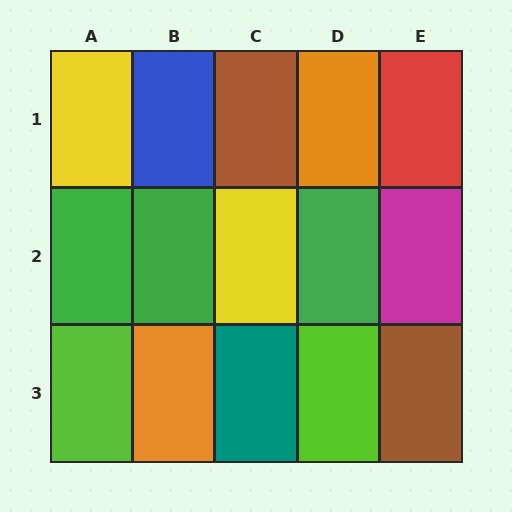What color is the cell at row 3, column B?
Orange.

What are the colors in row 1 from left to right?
Yellow, blue, brown, orange, red.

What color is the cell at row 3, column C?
Teal.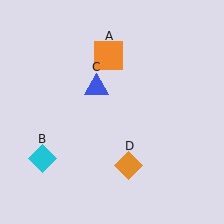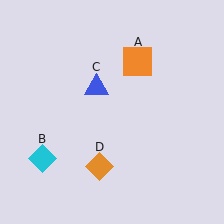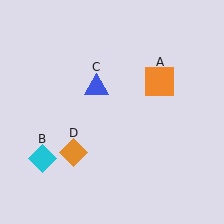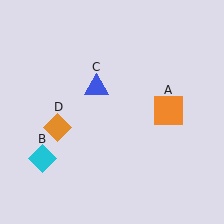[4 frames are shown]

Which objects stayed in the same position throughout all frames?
Cyan diamond (object B) and blue triangle (object C) remained stationary.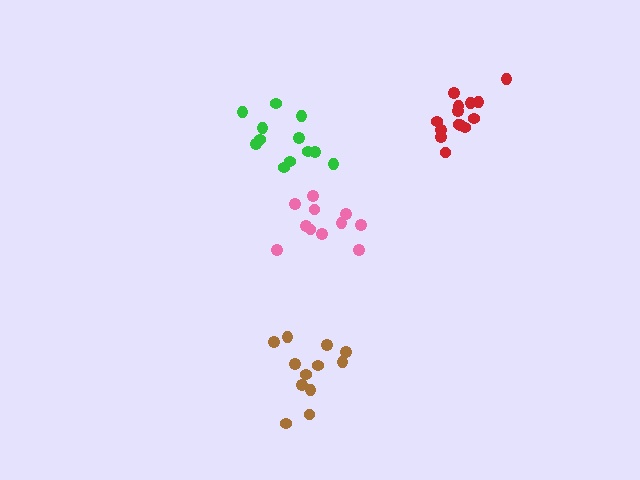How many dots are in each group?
Group 1: 14 dots, Group 2: 11 dots, Group 3: 12 dots, Group 4: 13 dots (50 total).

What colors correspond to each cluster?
The clusters are colored: red, pink, brown, green.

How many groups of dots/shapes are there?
There are 4 groups.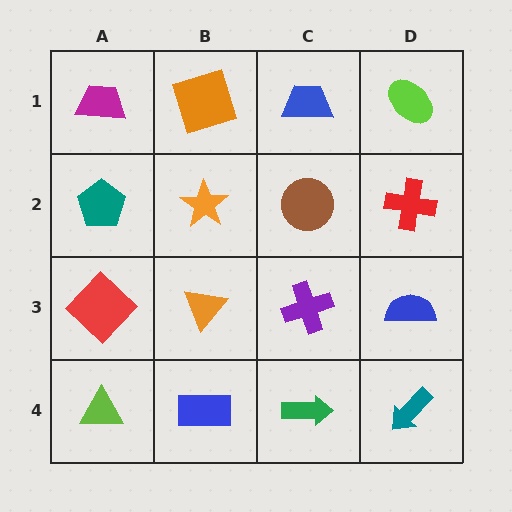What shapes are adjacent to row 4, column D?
A blue semicircle (row 3, column D), a green arrow (row 4, column C).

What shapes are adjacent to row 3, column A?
A teal pentagon (row 2, column A), a lime triangle (row 4, column A), an orange triangle (row 3, column B).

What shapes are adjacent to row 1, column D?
A red cross (row 2, column D), a blue trapezoid (row 1, column C).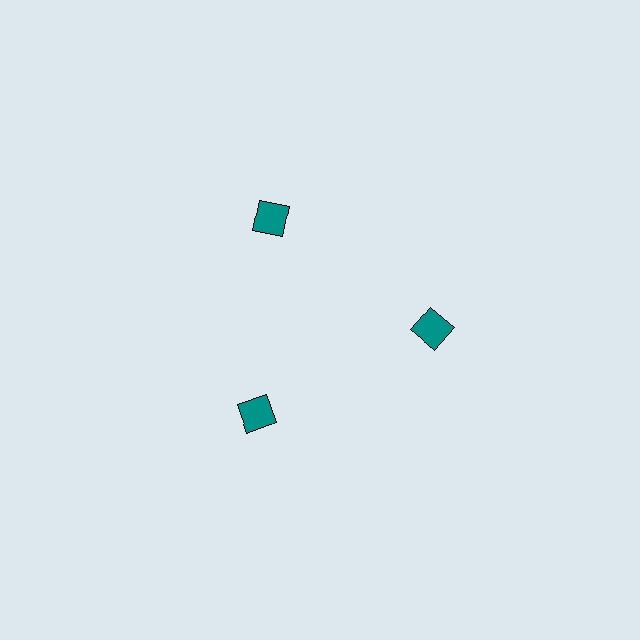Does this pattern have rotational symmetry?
Yes, this pattern has 3-fold rotational symmetry. It looks the same after rotating 120 degrees around the center.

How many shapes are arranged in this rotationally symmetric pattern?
There are 3 shapes, arranged in 3 groups of 1.